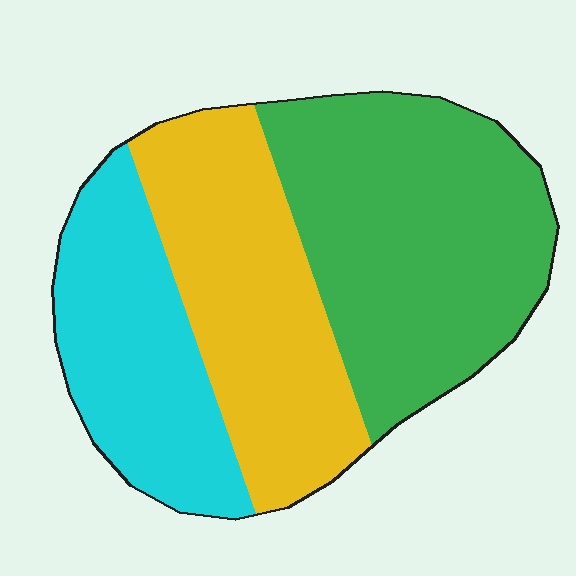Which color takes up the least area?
Cyan, at roughly 25%.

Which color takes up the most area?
Green, at roughly 40%.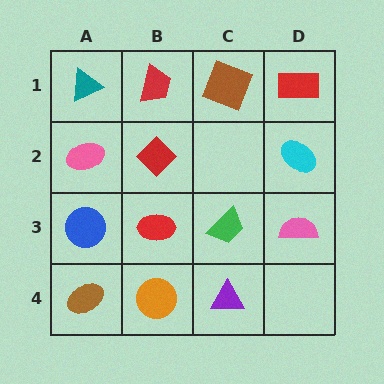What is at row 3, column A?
A blue circle.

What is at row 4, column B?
An orange circle.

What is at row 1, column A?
A teal triangle.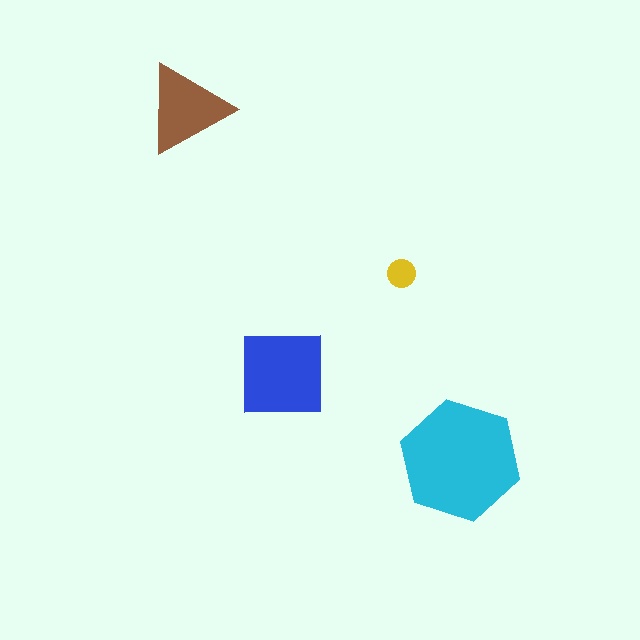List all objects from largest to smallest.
The cyan hexagon, the blue square, the brown triangle, the yellow circle.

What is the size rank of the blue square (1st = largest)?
2nd.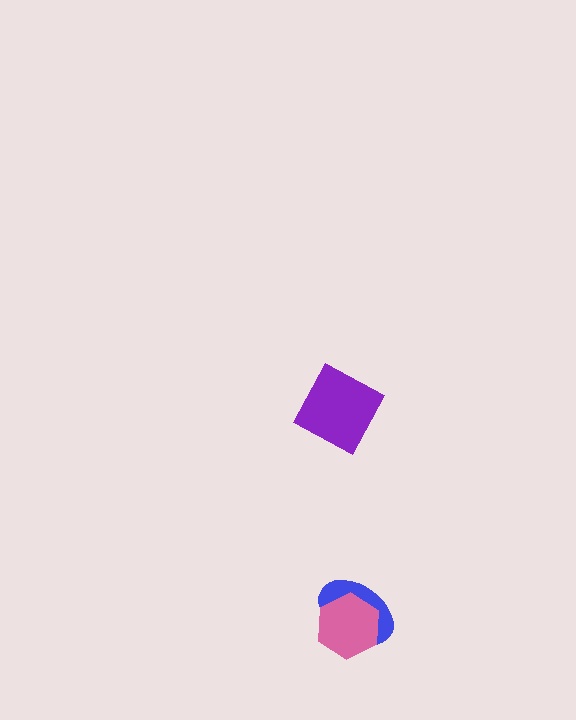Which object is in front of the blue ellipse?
The pink hexagon is in front of the blue ellipse.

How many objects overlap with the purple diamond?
0 objects overlap with the purple diamond.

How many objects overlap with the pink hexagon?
1 object overlaps with the pink hexagon.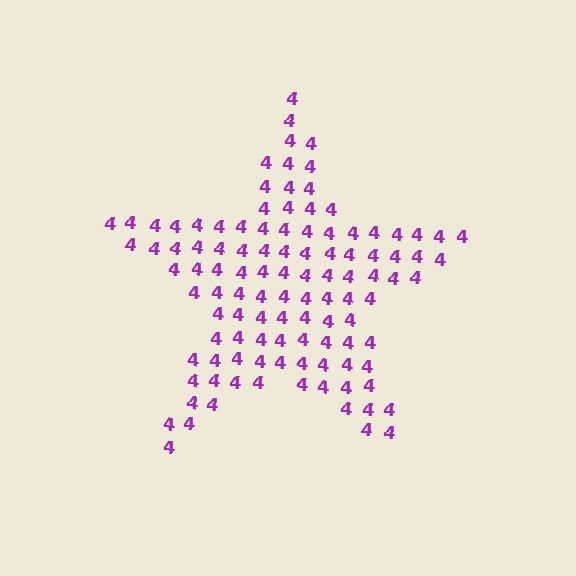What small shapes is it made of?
It is made of small digit 4's.